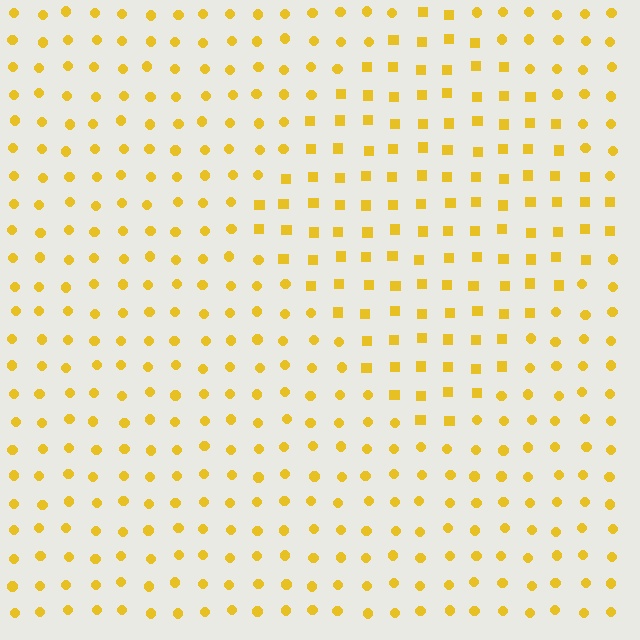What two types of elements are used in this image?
The image uses squares inside the diamond region and circles outside it.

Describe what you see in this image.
The image is filled with small yellow elements arranged in a uniform grid. A diamond-shaped region contains squares, while the surrounding area contains circles. The boundary is defined purely by the change in element shape.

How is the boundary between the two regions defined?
The boundary is defined by a change in element shape: squares inside vs. circles outside. All elements share the same color and spacing.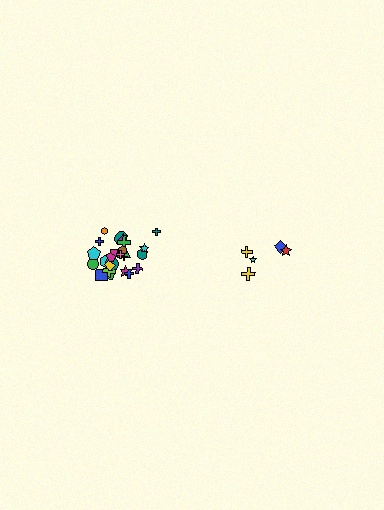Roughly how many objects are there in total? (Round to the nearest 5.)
Roughly 30 objects in total.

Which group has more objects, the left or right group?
The left group.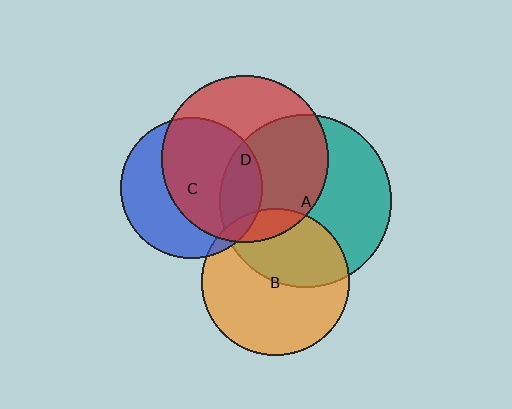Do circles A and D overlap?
Yes.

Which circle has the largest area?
Circle A (teal).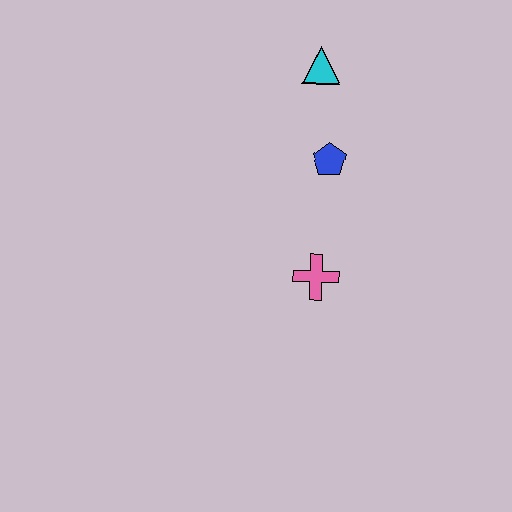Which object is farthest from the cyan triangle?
The pink cross is farthest from the cyan triangle.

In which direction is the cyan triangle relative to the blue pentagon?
The cyan triangle is above the blue pentagon.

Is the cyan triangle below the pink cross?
No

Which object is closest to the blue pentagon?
The cyan triangle is closest to the blue pentagon.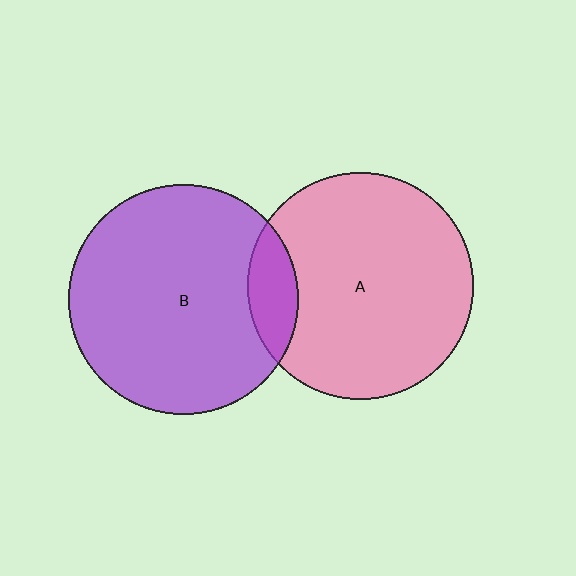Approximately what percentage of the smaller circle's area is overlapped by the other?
Approximately 10%.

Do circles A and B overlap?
Yes.